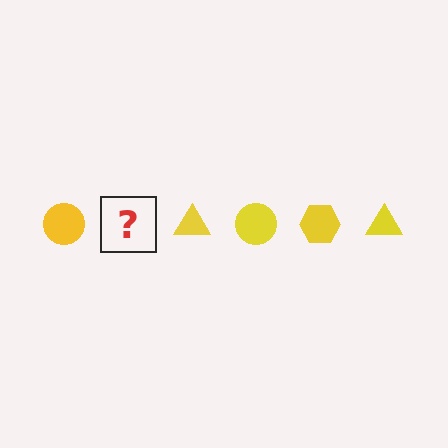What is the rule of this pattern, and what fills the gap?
The rule is that the pattern cycles through circle, hexagon, triangle shapes in yellow. The gap should be filled with a yellow hexagon.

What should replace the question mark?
The question mark should be replaced with a yellow hexagon.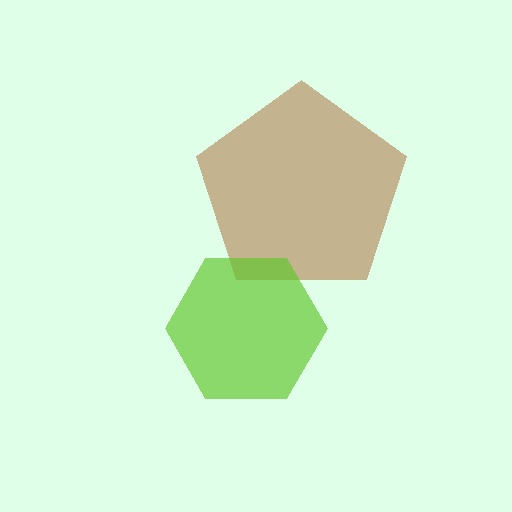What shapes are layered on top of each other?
The layered shapes are: a brown pentagon, a lime hexagon.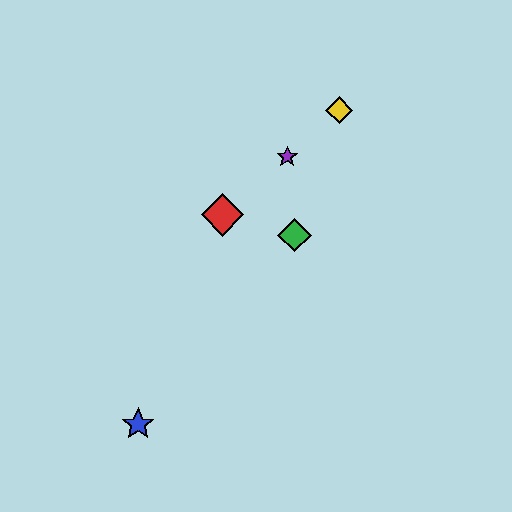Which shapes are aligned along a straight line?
The red diamond, the yellow diamond, the purple star are aligned along a straight line.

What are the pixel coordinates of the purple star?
The purple star is at (287, 157).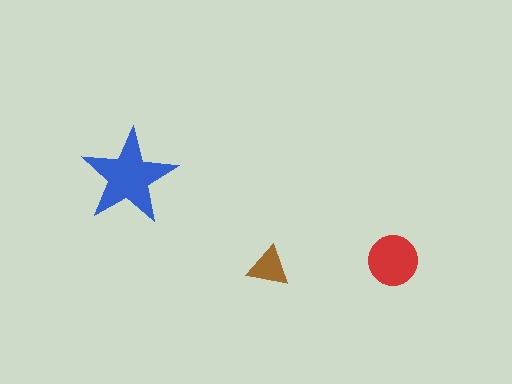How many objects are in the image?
There are 3 objects in the image.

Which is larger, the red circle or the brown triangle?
The red circle.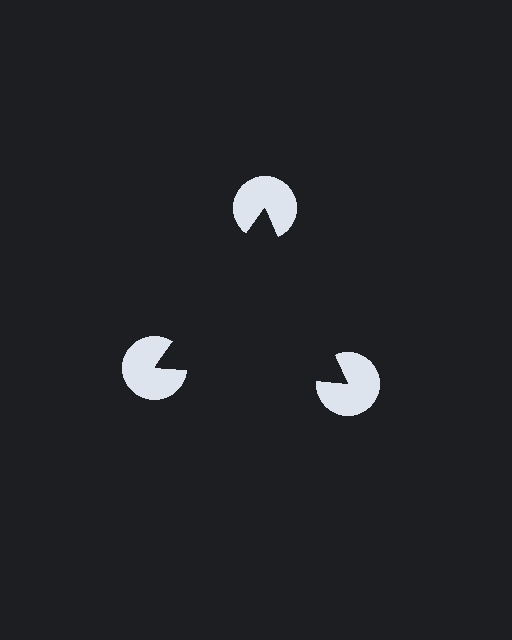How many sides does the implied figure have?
3 sides.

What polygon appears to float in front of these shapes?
An illusory triangle — its edges are inferred from the aligned wedge cuts in the pac-man discs, not physically drawn.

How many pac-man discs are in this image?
There are 3 — one at each vertex of the illusory triangle.